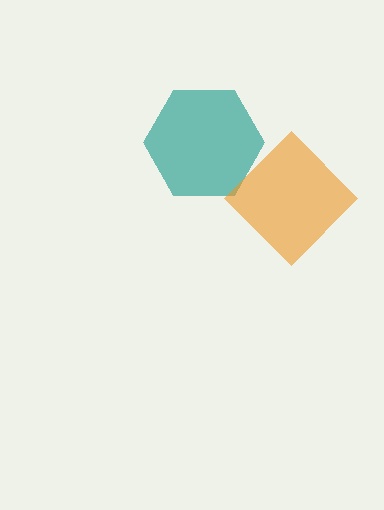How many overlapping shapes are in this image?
There are 2 overlapping shapes in the image.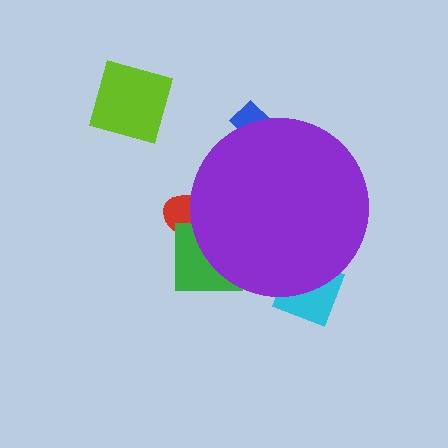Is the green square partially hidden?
Yes, the green square is partially hidden behind the purple circle.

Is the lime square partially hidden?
No, the lime square is fully visible.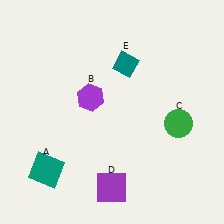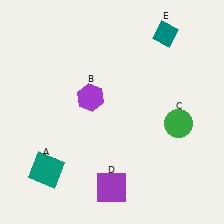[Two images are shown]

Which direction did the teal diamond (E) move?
The teal diamond (E) moved right.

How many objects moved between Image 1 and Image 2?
1 object moved between the two images.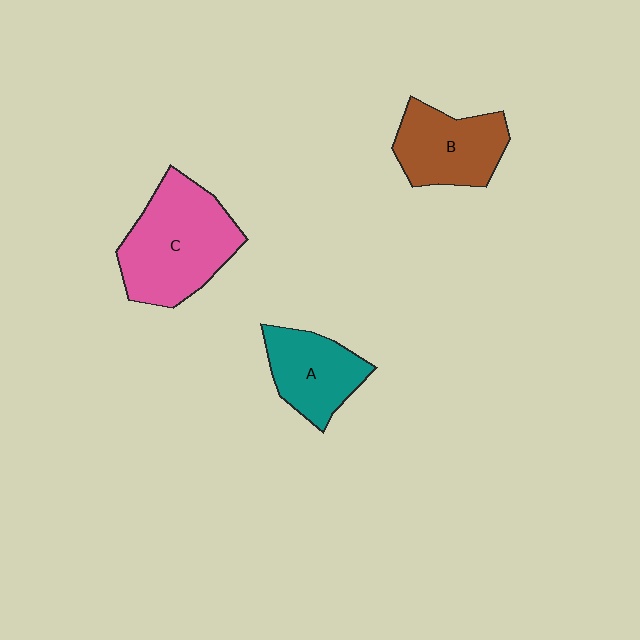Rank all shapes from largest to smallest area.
From largest to smallest: C (pink), B (brown), A (teal).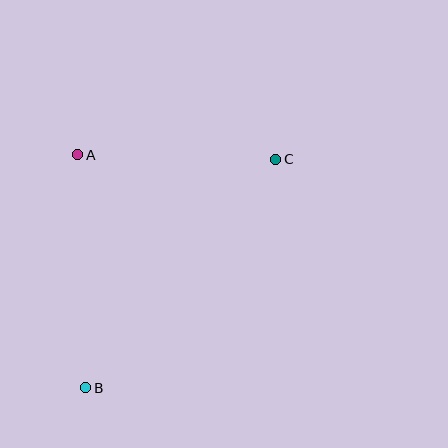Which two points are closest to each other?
Points A and C are closest to each other.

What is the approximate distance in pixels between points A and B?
The distance between A and B is approximately 233 pixels.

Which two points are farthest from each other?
Points B and C are farthest from each other.